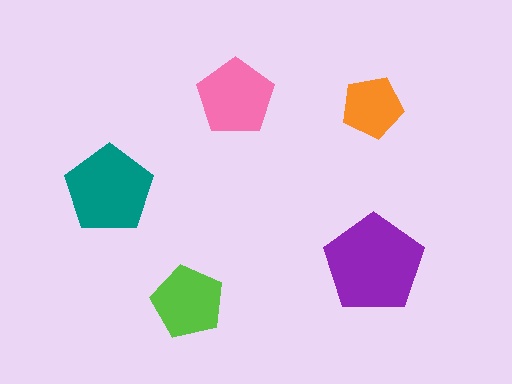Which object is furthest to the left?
The teal pentagon is leftmost.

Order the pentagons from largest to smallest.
the purple one, the teal one, the pink one, the lime one, the orange one.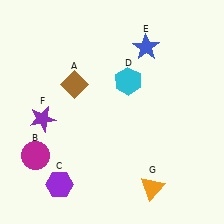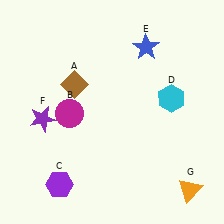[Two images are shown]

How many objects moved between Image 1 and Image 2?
3 objects moved between the two images.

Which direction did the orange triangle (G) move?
The orange triangle (G) moved right.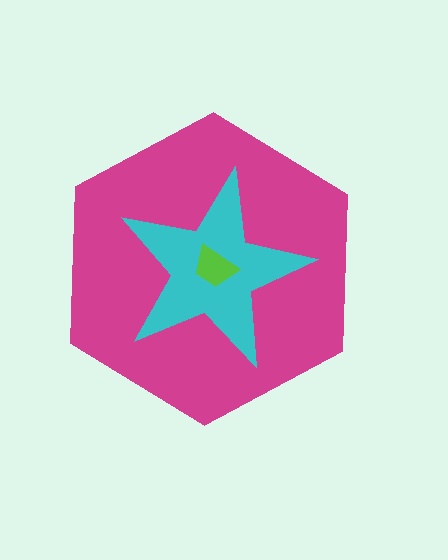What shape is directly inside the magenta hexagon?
The cyan star.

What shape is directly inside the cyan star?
The lime trapezoid.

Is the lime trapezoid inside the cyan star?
Yes.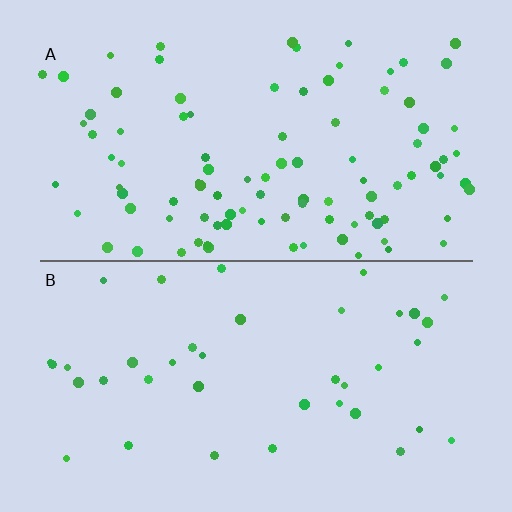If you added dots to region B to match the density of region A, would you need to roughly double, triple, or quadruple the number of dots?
Approximately double.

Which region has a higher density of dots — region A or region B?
A (the top).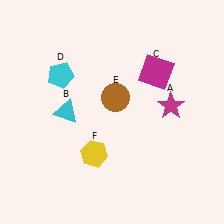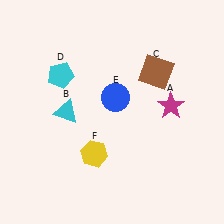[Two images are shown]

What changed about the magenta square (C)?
In Image 1, C is magenta. In Image 2, it changed to brown.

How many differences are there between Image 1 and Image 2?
There are 2 differences between the two images.